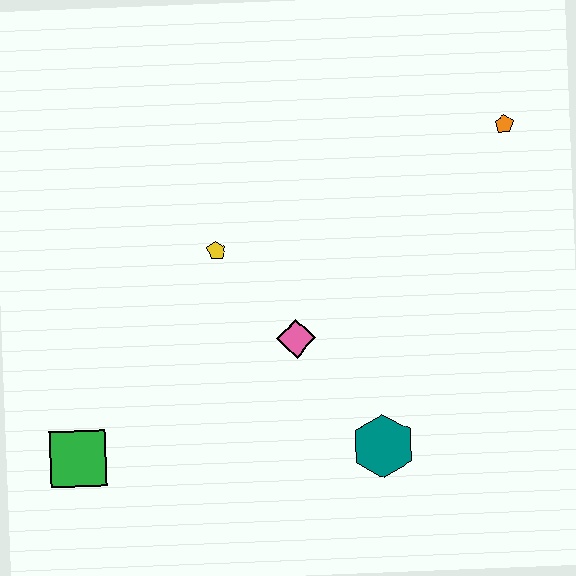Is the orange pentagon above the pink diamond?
Yes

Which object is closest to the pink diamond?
The yellow pentagon is closest to the pink diamond.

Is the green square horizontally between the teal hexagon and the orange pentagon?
No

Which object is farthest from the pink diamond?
The orange pentagon is farthest from the pink diamond.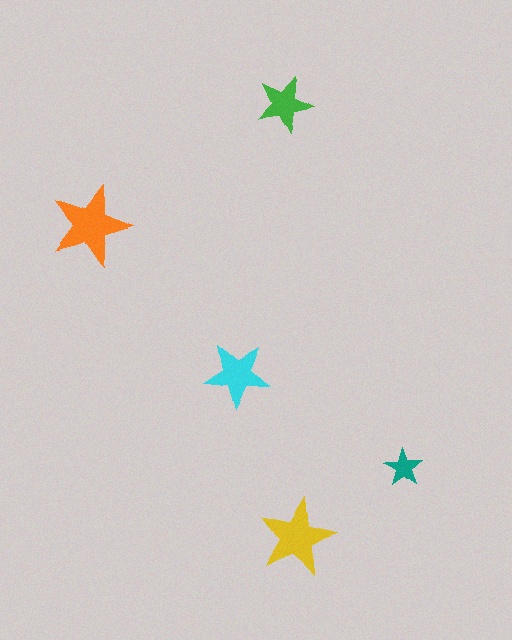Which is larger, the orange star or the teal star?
The orange one.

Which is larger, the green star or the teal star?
The green one.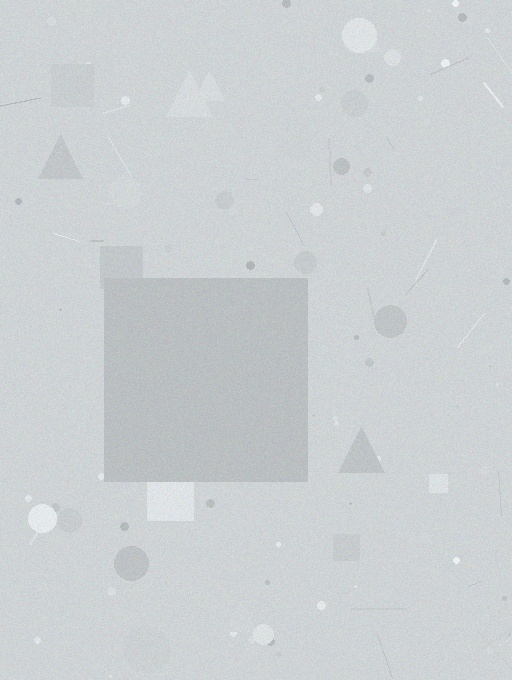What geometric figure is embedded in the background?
A square is embedded in the background.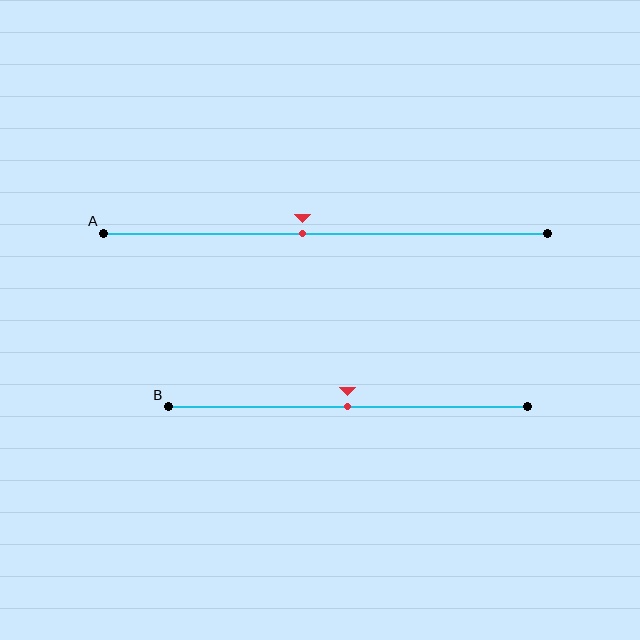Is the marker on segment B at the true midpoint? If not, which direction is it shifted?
Yes, the marker on segment B is at the true midpoint.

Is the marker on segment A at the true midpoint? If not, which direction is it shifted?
No, the marker on segment A is shifted to the left by about 5% of the segment length.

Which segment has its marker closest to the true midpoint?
Segment B has its marker closest to the true midpoint.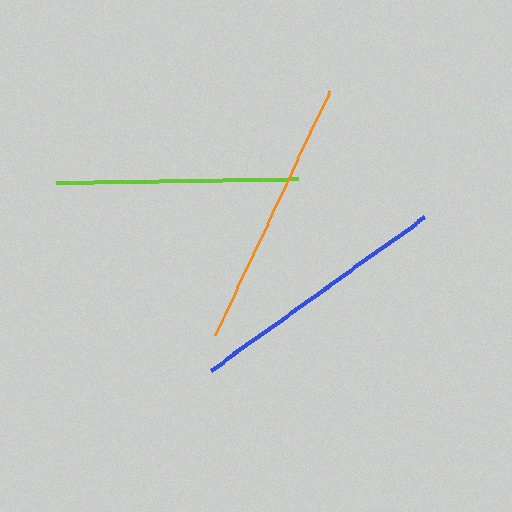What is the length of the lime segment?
The lime segment is approximately 242 pixels long.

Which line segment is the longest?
The orange line is the longest at approximately 269 pixels.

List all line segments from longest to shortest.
From longest to shortest: orange, blue, lime.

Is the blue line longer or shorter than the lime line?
The blue line is longer than the lime line.